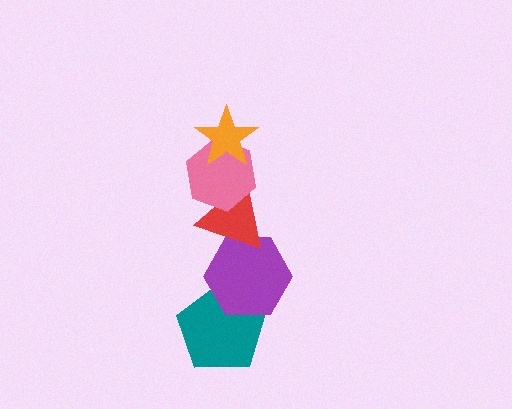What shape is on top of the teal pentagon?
The purple hexagon is on top of the teal pentagon.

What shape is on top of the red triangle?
The pink hexagon is on top of the red triangle.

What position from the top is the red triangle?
The red triangle is 3rd from the top.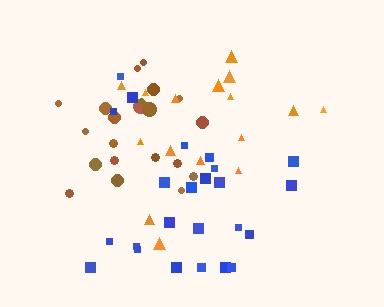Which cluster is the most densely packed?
Brown.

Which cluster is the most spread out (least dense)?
Orange.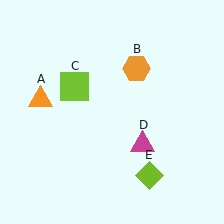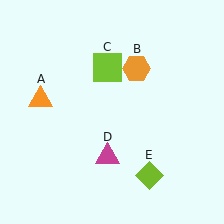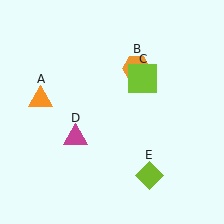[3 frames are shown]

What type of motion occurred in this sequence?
The lime square (object C), magenta triangle (object D) rotated clockwise around the center of the scene.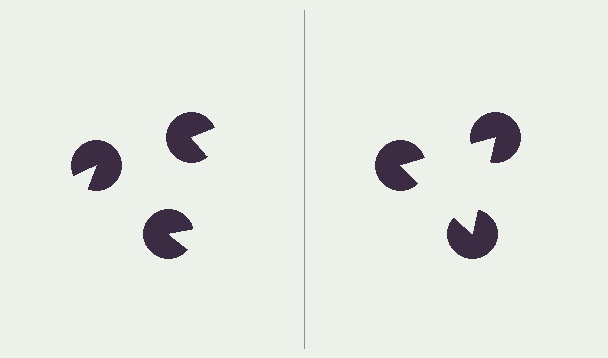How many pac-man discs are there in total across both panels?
6 — 3 on each side.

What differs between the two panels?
The pac-man discs are positioned identically on both sides; only the wedge orientations differ. On the right they align to a triangle; on the left they are misaligned.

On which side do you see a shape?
An illusory triangle appears on the right side. On the left side the wedge cuts are rotated, so no coherent shape forms.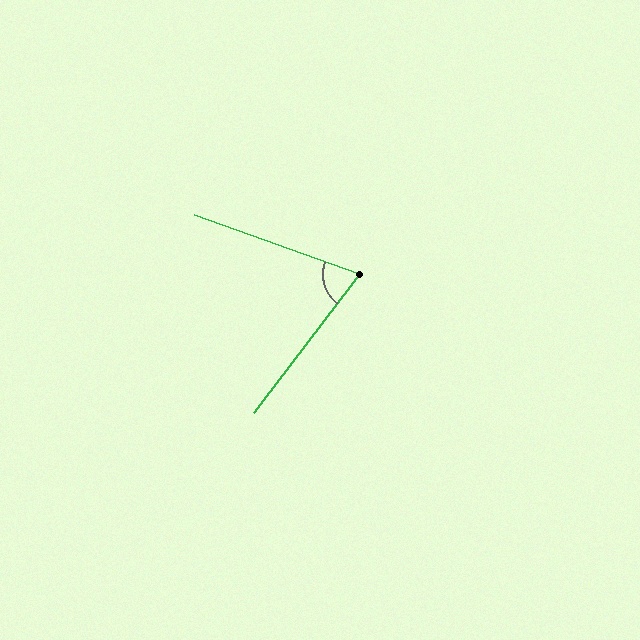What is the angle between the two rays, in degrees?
Approximately 72 degrees.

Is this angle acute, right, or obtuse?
It is acute.